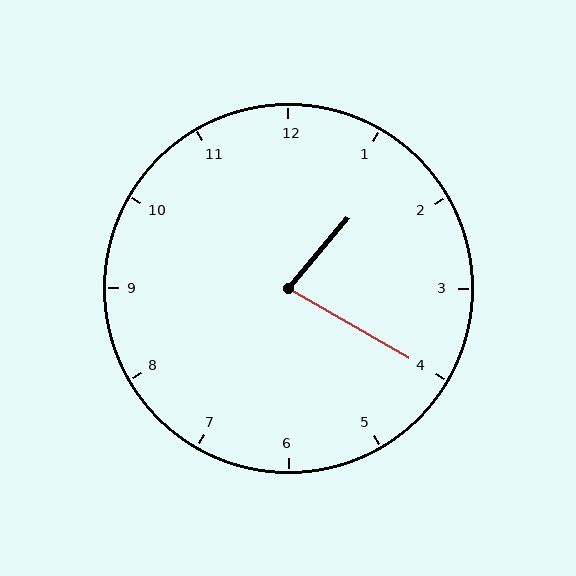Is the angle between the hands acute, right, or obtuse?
It is acute.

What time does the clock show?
1:20.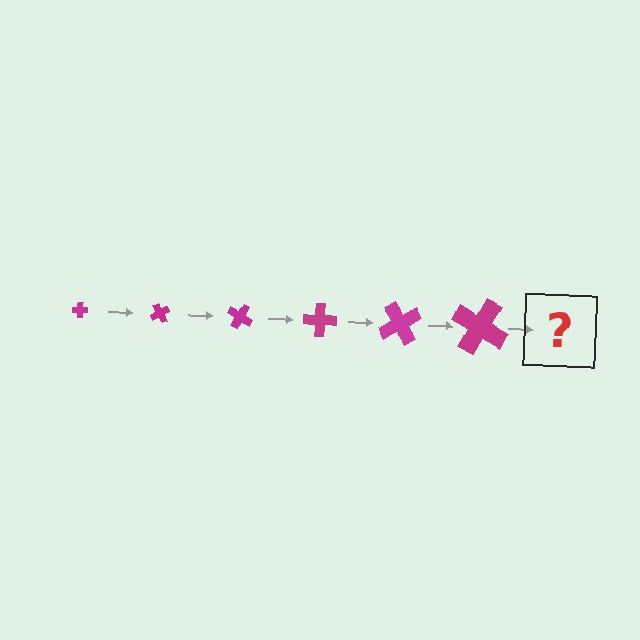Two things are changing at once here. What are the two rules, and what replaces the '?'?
The two rules are that the cross grows larger each step and it rotates 60 degrees each step. The '?' should be a cross, larger than the previous one and rotated 360 degrees from the start.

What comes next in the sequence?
The next element should be a cross, larger than the previous one and rotated 360 degrees from the start.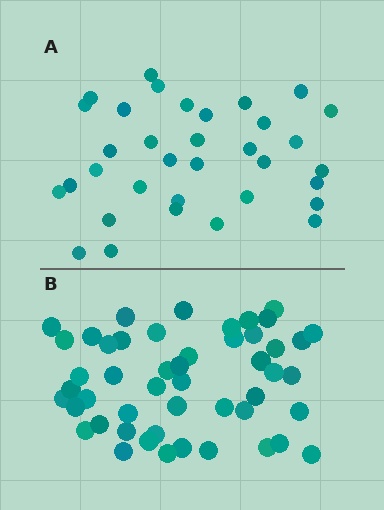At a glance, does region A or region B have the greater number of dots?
Region B (the bottom region) has more dots.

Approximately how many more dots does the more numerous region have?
Region B has approximately 15 more dots than region A.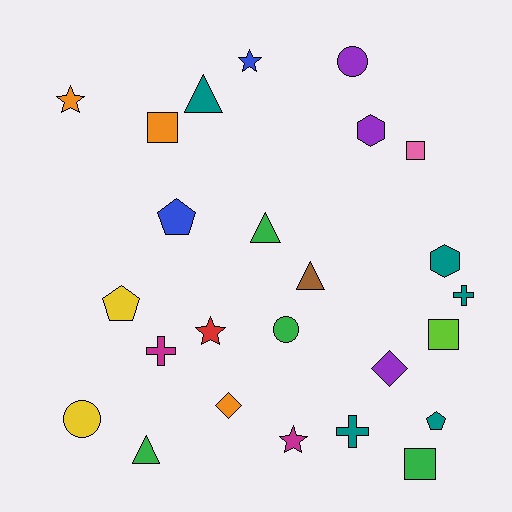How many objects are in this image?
There are 25 objects.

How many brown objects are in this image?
There is 1 brown object.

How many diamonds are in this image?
There are 2 diamonds.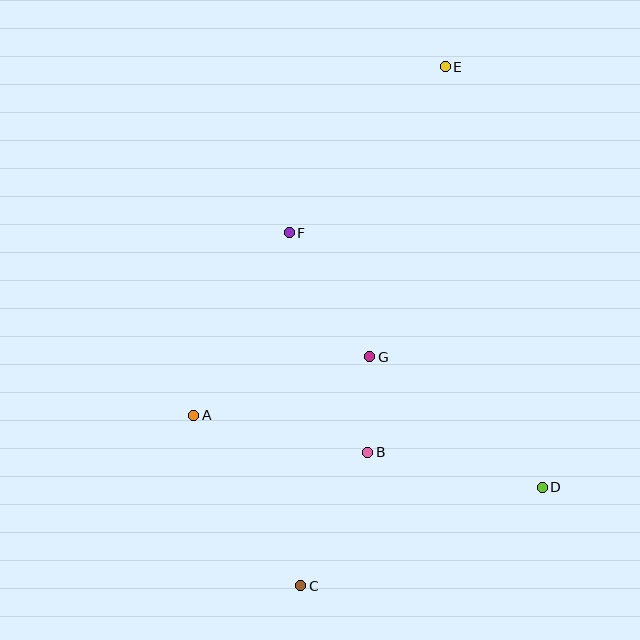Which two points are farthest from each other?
Points C and E are farthest from each other.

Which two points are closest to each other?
Points B and G are closest to each other.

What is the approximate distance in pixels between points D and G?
The distance between D and G is approximately 217 pixels.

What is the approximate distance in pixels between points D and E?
The distance between D and E is approximately 432 pixels.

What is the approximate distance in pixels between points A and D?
The distance between A and D is approximately 356 pixels.